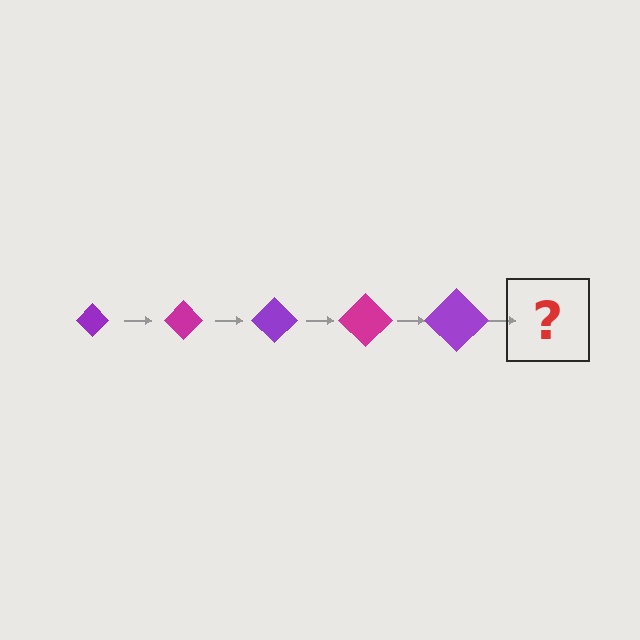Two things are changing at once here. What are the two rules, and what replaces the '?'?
The two rules are that the diamond grows larger each step and the color cycles through purple and magenta. The '?' should be a magenta diamond, larger than the previous one.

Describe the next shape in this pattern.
It should be a magenta diamond, larger than the previous one.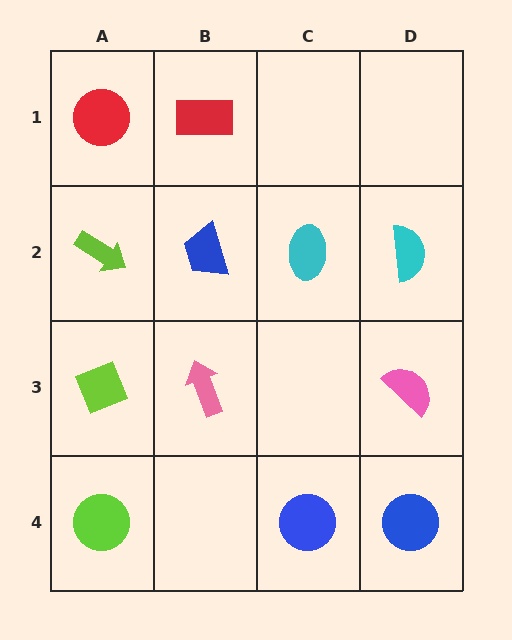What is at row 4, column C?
A blue circle.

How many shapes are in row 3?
3 shapes.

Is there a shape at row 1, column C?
No, that cell is empty.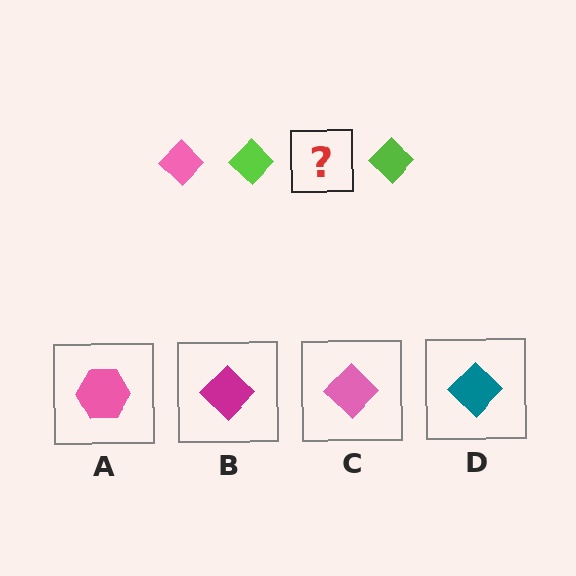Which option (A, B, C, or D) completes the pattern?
C.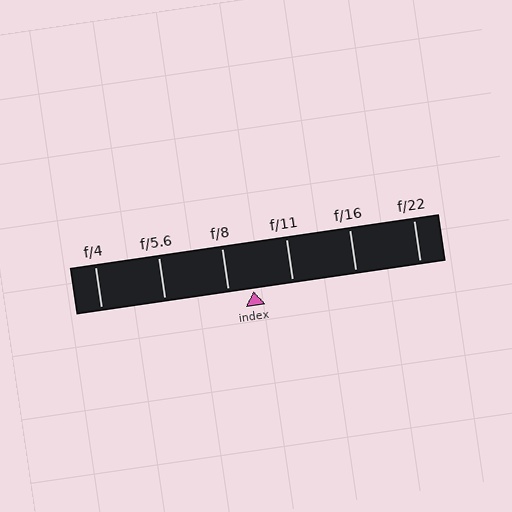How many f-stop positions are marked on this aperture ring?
There are 6 f-stop positions marked.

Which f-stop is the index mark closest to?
The index mark is closest to f/8.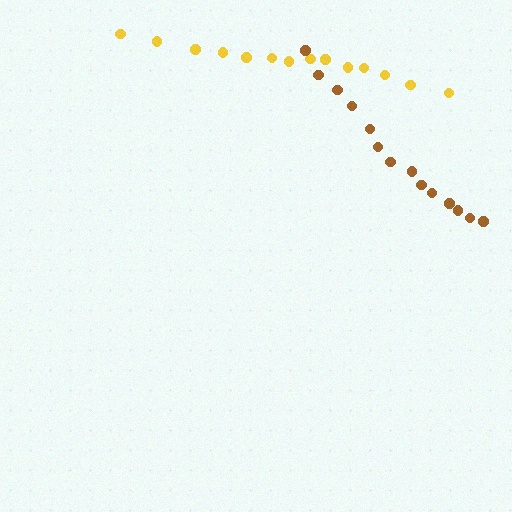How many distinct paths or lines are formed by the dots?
There are 2 distinct paths.